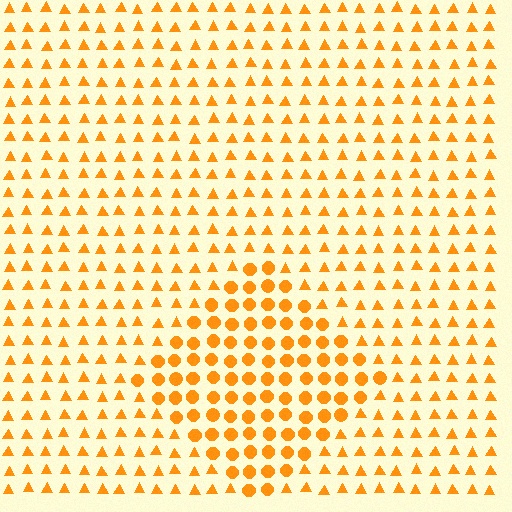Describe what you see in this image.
The image is filled with small orange elements arranged in a uniform grid. A diamond-shaped region contains circles, while the surrounding area contains triangles. The boundary is defined purely by the change in element shape.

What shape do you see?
I see a diamond.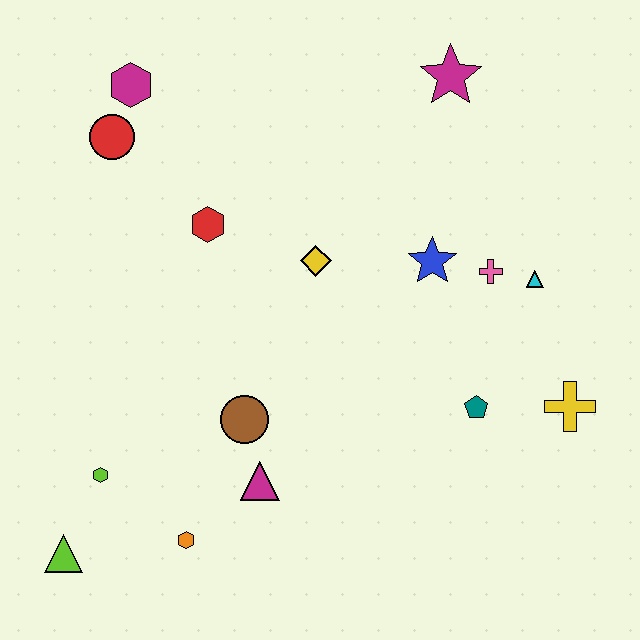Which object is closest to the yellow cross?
The teal pentagon is closest to the yellow cross.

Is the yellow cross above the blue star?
No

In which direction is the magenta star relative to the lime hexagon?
The magenta star is above the lime hexagon.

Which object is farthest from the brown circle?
The magenta star is farthest from the brown circle.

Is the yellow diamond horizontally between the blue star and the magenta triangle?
Yes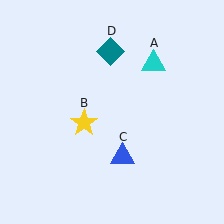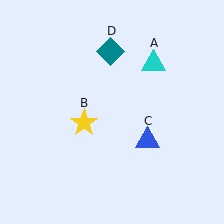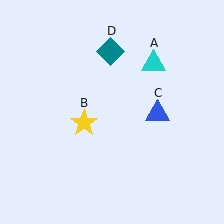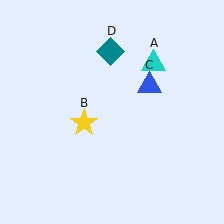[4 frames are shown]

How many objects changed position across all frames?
1 object changed position: blue triangle (object C).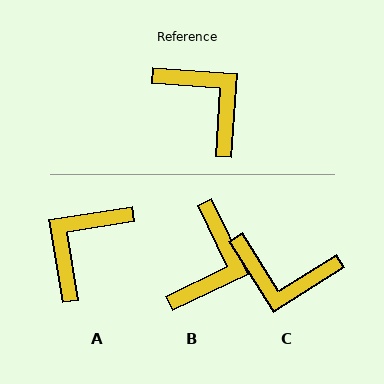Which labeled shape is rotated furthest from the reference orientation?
C, about 144 degrees away.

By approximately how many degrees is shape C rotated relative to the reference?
Approximately 144 degrees clockwise.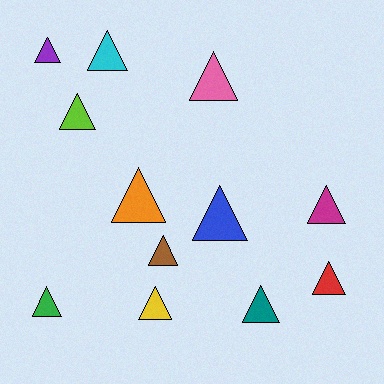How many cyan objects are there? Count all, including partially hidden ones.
There is 1 cyan object.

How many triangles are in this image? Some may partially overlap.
There are 12 triangles.